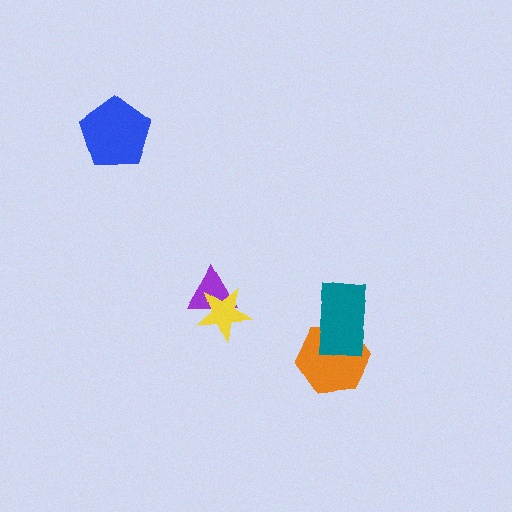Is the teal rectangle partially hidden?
No, no other shape covers it.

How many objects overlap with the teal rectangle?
1 object overlaps with the teal rectangle.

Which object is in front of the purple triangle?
The yellow star is in front of the purple triangle.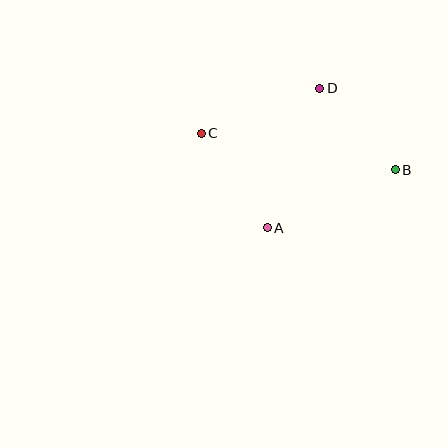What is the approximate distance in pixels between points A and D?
The distance between A and D is approximately 149 pixels.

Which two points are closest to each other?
Points B and D are closest to each other.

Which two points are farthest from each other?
Points B and C are farthest from each other.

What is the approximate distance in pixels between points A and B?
The distance between A and B is approximately 140 pixels.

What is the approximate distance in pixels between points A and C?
The distance between A and C is approximately 115 pixels.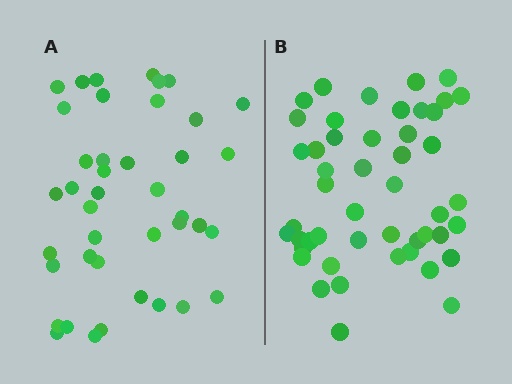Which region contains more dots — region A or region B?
Region B (the right region) has more dots.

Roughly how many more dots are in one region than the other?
Region B has roughly 8 or so more dots than region A.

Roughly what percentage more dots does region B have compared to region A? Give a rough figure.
About 15% more.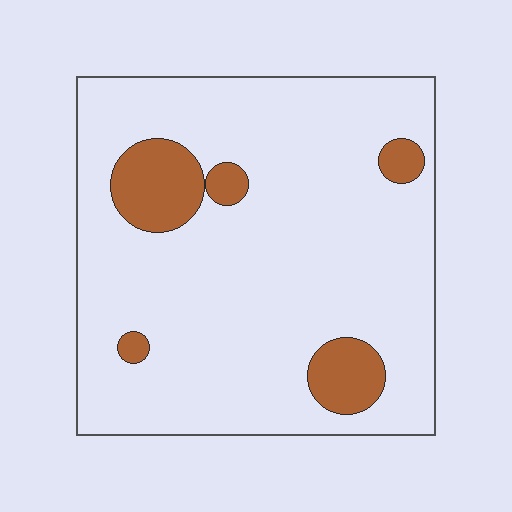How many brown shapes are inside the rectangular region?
5.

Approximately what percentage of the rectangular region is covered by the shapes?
Approximately 10%.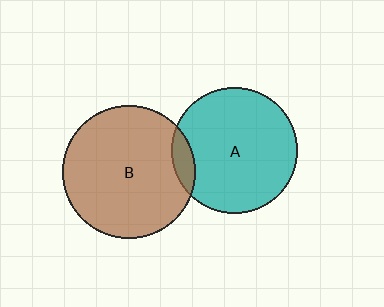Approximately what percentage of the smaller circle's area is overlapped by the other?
Approximately 10%.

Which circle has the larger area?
Circle B (brown).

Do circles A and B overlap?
Yes.